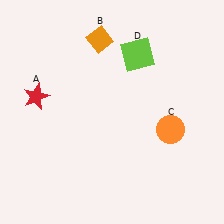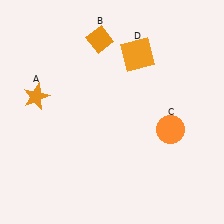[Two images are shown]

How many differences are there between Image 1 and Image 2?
There are 2 differences between the two images.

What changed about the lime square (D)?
In Image 1, D is lime. In Image 2, it changed to orange.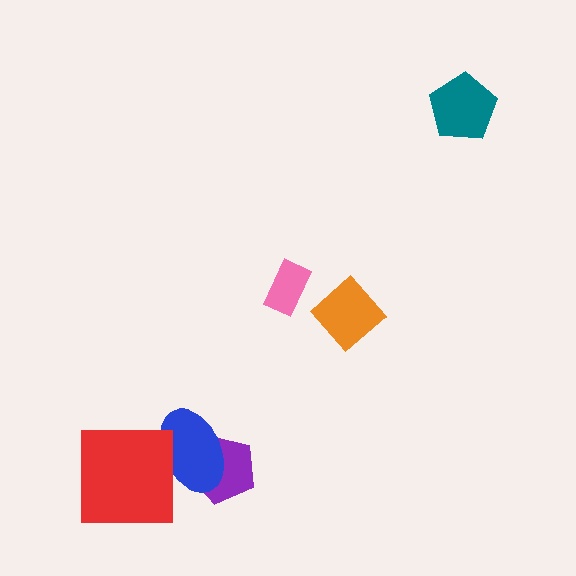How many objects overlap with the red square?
1 object overlaps with the red square.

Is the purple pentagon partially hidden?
Yes, it is partially covered by another shape.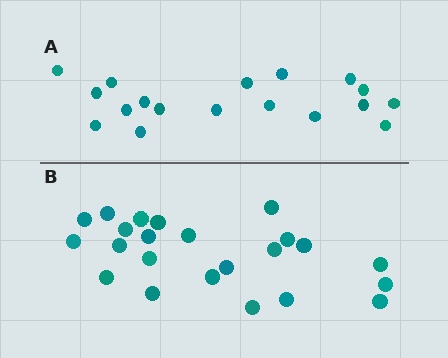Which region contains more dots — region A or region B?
Region B (the bottom region) has more dots.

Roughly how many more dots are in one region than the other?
Region B has about 5 more dots than region A.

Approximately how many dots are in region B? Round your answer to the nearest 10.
About 20 dots. (The exact count is 23, which rounds to 20.)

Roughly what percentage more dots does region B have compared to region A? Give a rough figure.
About 30% more.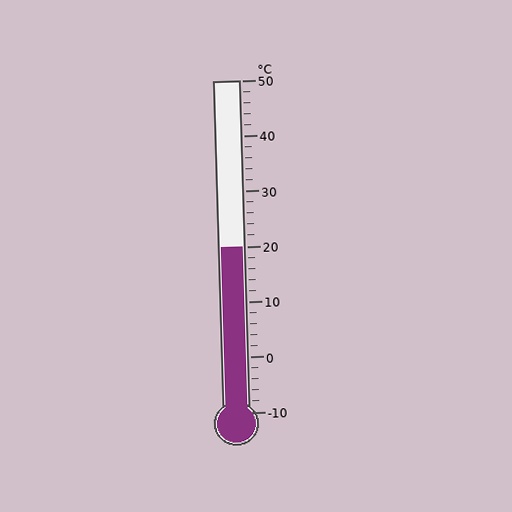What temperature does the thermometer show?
The thermometer shows approximately 20°C.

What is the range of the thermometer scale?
The thermometer scale ranges from -10°C to 50°C.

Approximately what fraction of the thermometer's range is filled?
The thermometer is filled to approximately 50% of its range.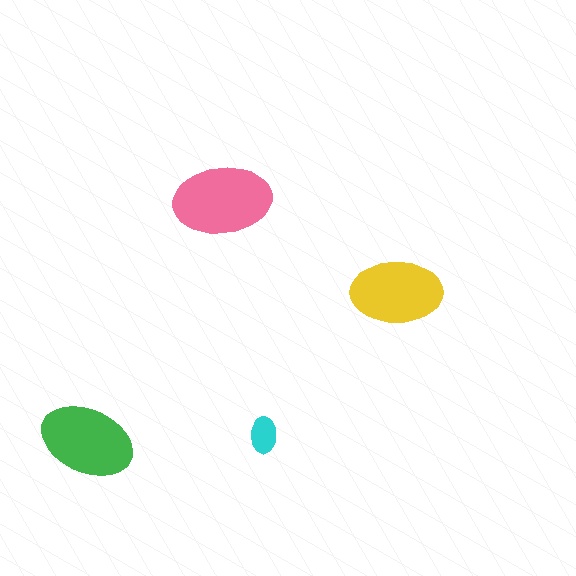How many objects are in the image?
There are 4 objects in the image.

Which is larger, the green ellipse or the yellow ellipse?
The green one.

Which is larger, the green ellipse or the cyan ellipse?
The green one.